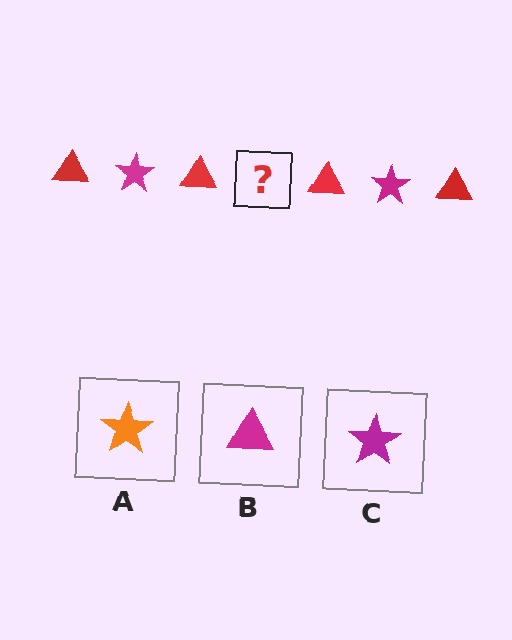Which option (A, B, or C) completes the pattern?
C.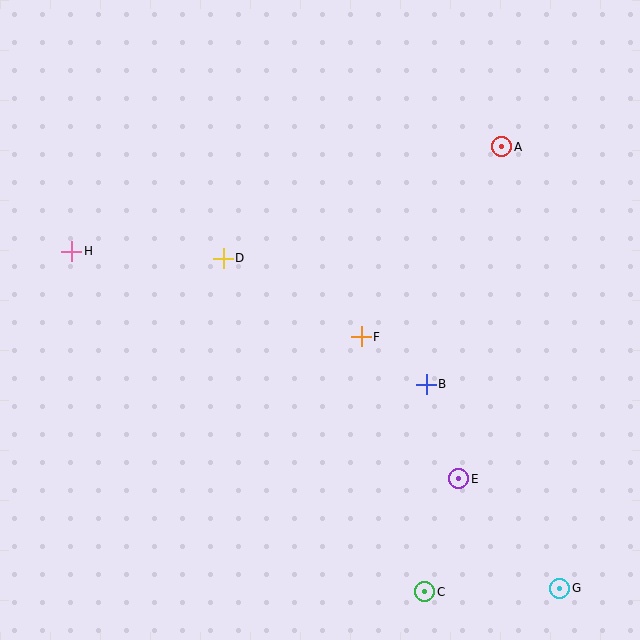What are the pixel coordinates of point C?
Point C is at (425, 592).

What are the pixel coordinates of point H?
Point H is at (72, 251).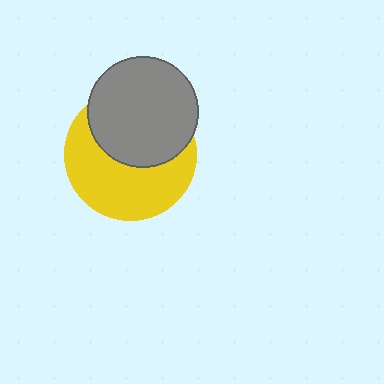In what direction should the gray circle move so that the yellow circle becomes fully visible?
The gray circle should move up. That is the shortest direction to clear the overlap and leave the yellow circle fully visible.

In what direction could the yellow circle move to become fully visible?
The yellow circle could move down. That would shift it out from behind the gray circle entirely.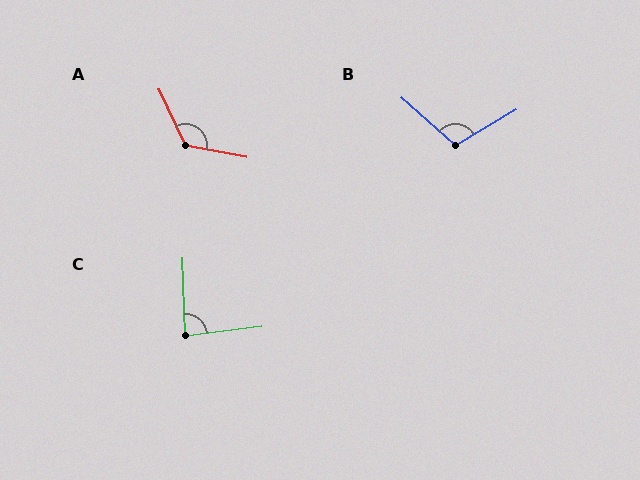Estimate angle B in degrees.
Approximately 108 degrees.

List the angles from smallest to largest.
C (85°), B (108°), A (126°).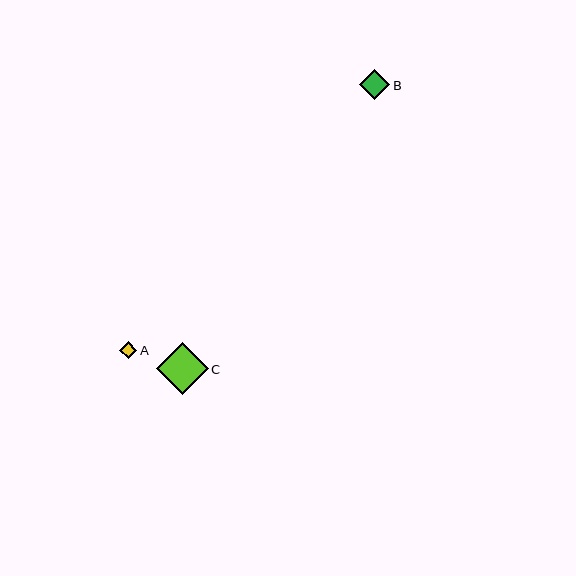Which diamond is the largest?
Diamond C is the largest with a size of approximately 52 pixels.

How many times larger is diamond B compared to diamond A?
Diamond B is approximately 1.7 times the size of diamond A.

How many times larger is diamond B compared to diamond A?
Diamond B is approximately 1.7 times the size of diamond A.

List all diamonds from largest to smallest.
From largest to smallest: C, B, A.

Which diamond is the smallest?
Diamond A is the smallest with a size of approximately 17 pixels.